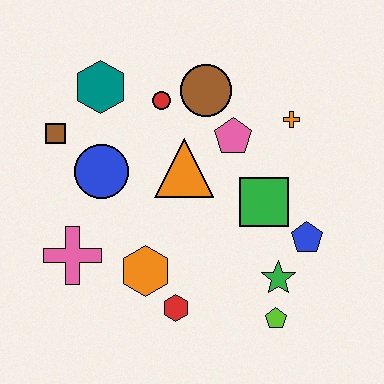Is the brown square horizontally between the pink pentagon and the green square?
No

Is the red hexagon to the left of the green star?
Yes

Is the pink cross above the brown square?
No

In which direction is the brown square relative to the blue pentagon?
The brown square is to the left of the blue pentagon.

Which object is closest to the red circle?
The brown circle is closest to the red circle.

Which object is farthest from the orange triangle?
The lime pentagon is farthest from the orange triangle.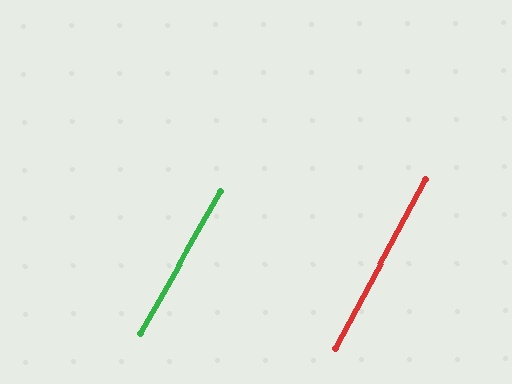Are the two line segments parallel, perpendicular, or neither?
Parallel — their directions differ by only 1.8°.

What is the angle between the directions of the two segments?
Approximately 2 degrees.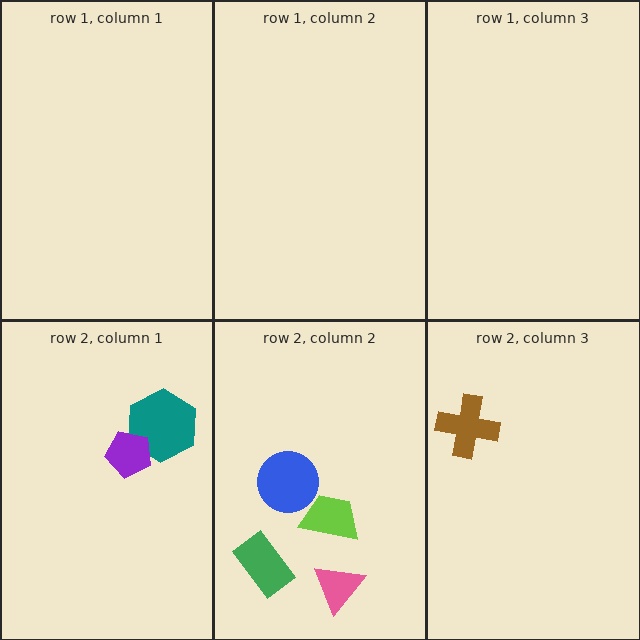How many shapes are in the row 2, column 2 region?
4.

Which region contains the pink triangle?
The row 2, column 2 region.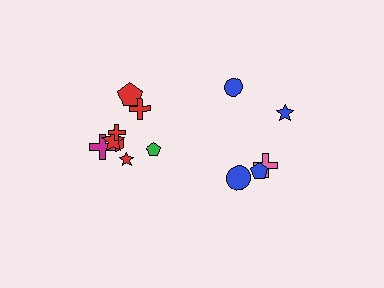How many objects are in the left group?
There are 8 objects.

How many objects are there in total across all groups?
There are 13 objects.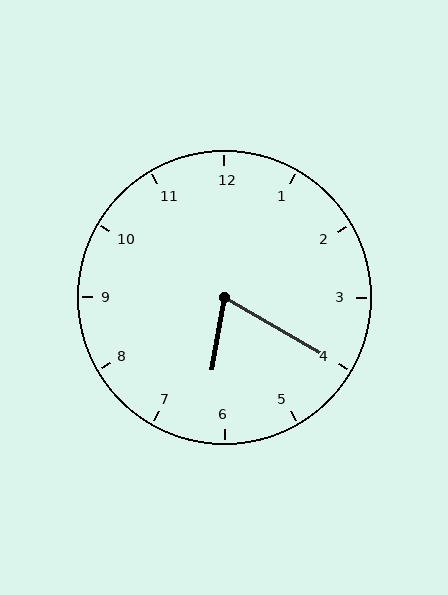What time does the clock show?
6:20.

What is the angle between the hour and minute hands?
Approximately 70 degrees.